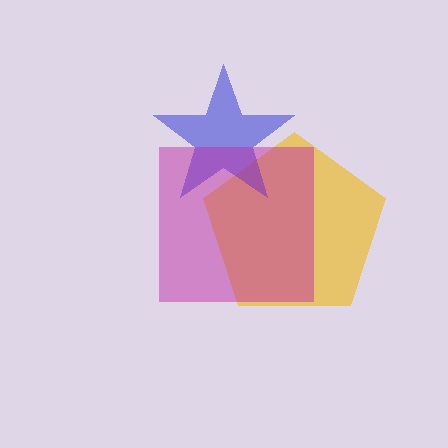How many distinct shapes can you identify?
There are 3 distinct shapes: a yellow pentagon, a blue star, a magenta square.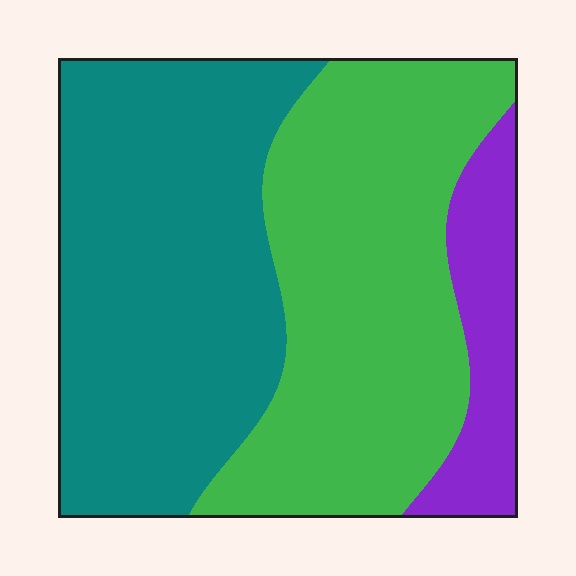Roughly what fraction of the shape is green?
Green covers 43% of the shape.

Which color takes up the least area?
Purple, at roughly 10%.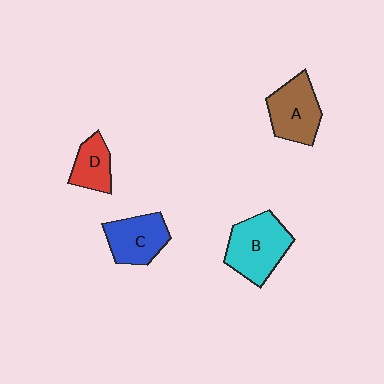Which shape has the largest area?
Shape B (cyan).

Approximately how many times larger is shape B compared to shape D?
Approximately 1.8 times.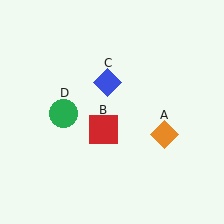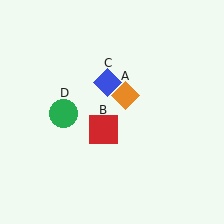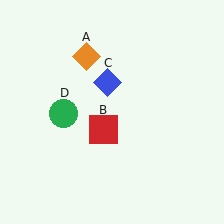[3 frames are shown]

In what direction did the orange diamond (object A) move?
The orange diamond (object A) moved up and to the left.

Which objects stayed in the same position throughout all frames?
Red square (object B) and blue diamond (object C) and green circle (object D) remained stationary.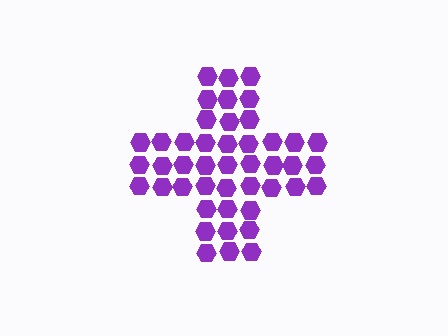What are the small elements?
The small elements are hexagons.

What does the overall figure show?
The overall figure shows a cross.